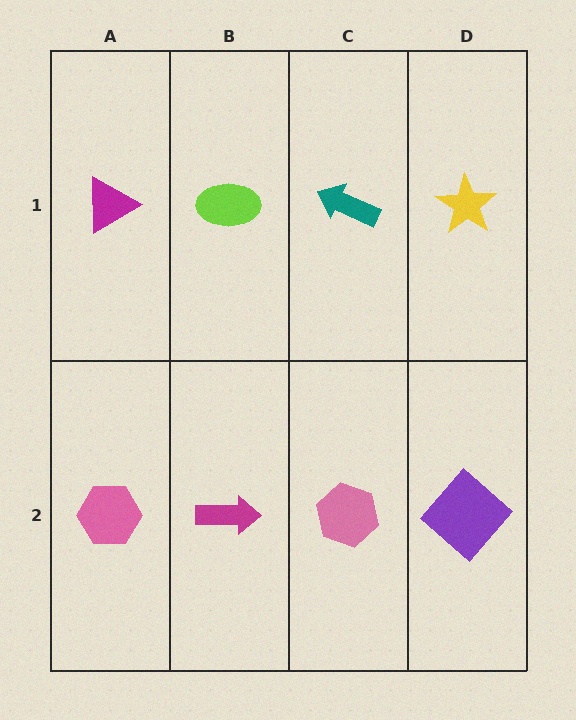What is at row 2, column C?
A pink hexagon.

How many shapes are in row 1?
4 shapes.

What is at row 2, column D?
A purple diamond.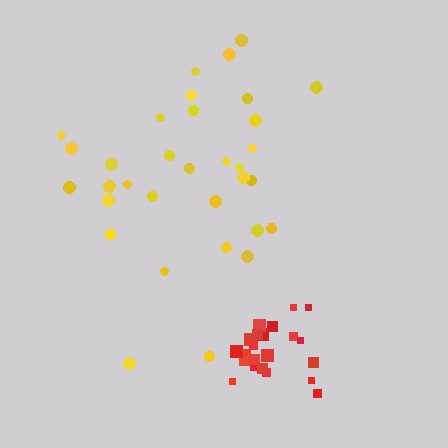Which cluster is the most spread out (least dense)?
Yellow.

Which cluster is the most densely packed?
Red.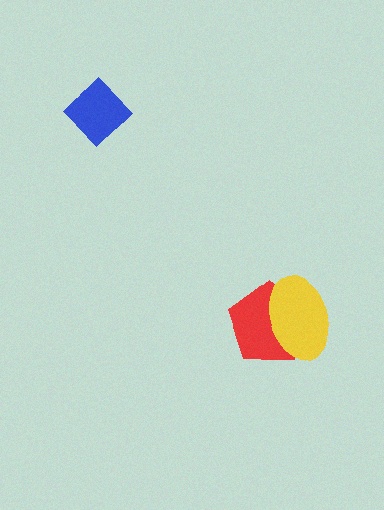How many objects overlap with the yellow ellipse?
1 object overlaps with the yellow ellipse.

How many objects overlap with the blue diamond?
0 objects overlap with the blue diamond.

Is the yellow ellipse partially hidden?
No, no other shape covers it.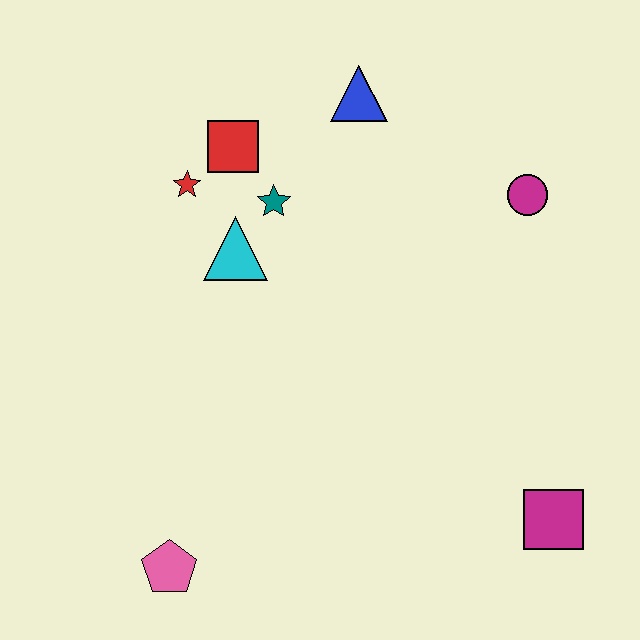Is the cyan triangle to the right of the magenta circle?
No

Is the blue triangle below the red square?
No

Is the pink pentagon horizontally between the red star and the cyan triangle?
No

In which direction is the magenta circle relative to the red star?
The magenta circle is to the right of the red star.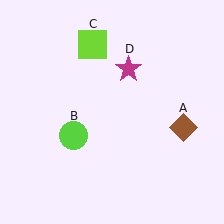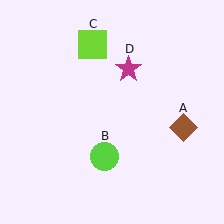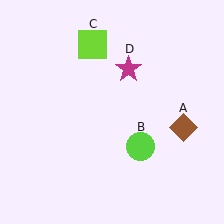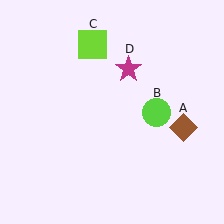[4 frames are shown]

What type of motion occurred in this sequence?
The lime circle (object B) rotated counterclockwise around the center of the scene.